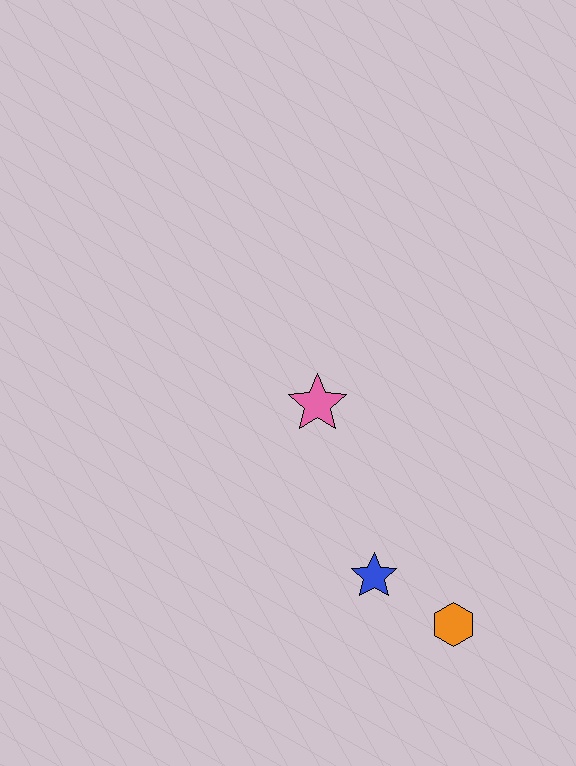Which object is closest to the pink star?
The blue star is closest to the pink star.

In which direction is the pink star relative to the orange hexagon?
The pink star is above the orange hexagon.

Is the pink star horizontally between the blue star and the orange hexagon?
No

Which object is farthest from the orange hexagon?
The pink star is farthest from the orange hexagon.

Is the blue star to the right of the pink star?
Yes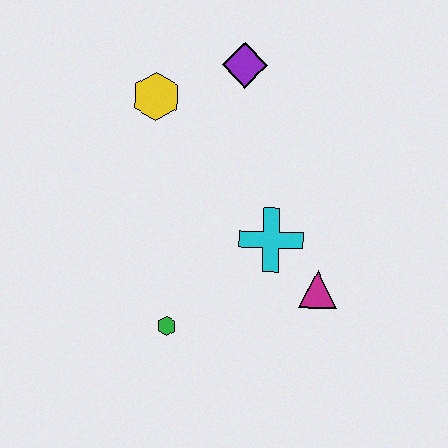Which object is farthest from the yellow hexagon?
The magenta triangle is farthest from the yellow hexagon.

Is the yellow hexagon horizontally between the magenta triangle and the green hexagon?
No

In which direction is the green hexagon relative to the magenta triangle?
The green hexagon is to the left of the magenta triangle.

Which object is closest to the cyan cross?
The magenta triangle is closest to the cyan cross.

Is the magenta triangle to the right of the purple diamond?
Yes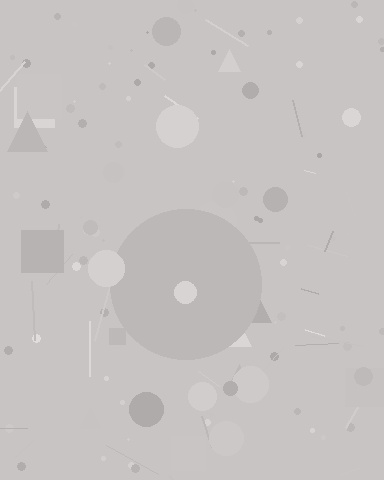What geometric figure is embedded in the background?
A circle is embedded in the background.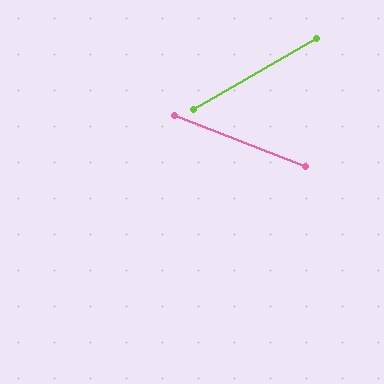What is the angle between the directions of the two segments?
Approximately 51 degrees.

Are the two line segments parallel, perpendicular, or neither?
Neither parallel nor perpendicular — they differ by about 51°.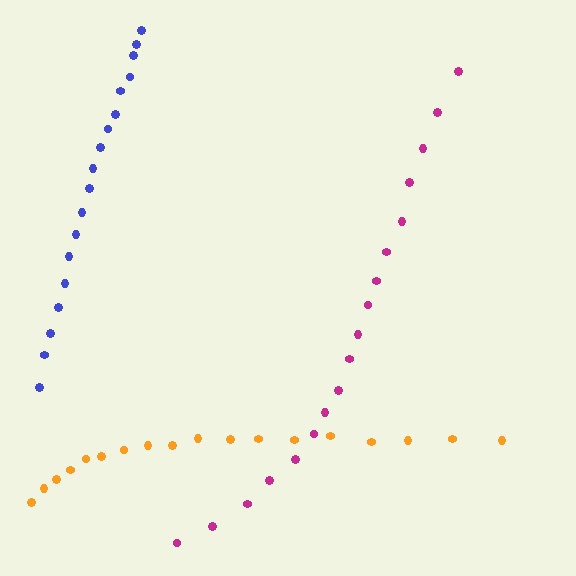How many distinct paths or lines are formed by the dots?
There are 3 distinct paths.